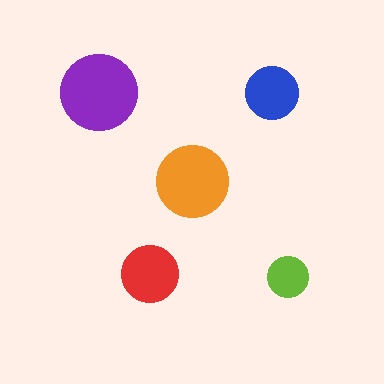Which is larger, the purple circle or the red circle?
The purple one.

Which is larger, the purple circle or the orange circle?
The purple one.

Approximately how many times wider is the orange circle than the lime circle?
About 2 times wider.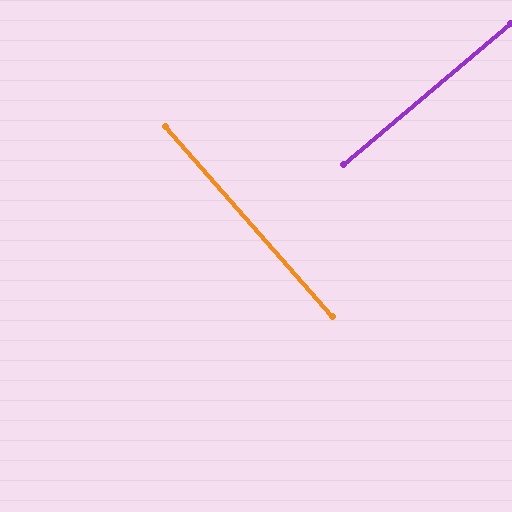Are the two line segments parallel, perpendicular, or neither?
Perpendicular — they meet at approximately 89°.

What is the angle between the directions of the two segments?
Approximately 89 degrees.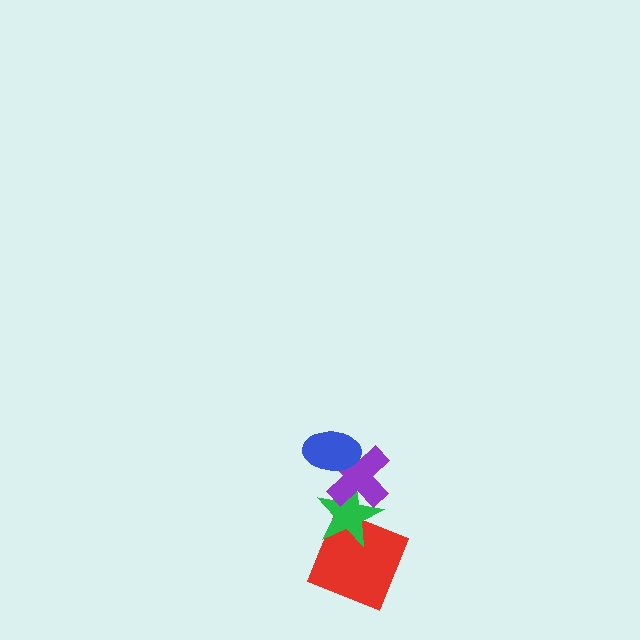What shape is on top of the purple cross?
The blue ellipse is on top of the purple cross.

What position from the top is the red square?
The red square is 4th from the top.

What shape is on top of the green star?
The purple cross is on top of the green star.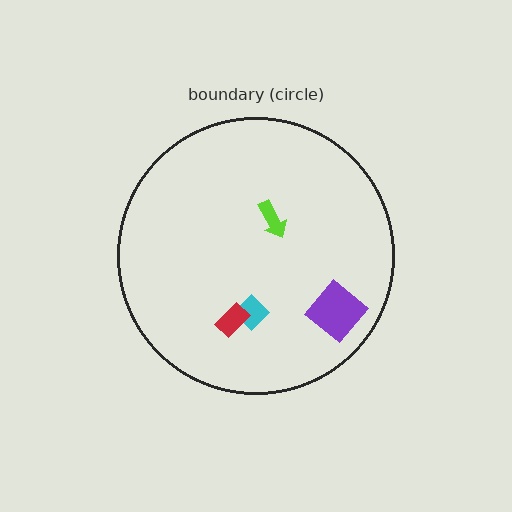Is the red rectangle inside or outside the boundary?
Inside.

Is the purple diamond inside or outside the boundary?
Inside.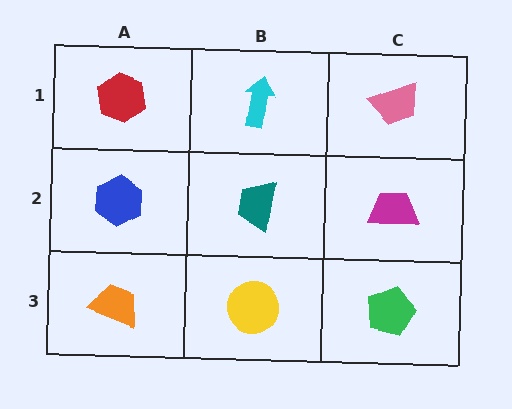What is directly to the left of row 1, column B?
A red hexagon.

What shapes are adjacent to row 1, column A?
A blue hexagon (row 2, column A), a cyan arrow (row 1, column B).